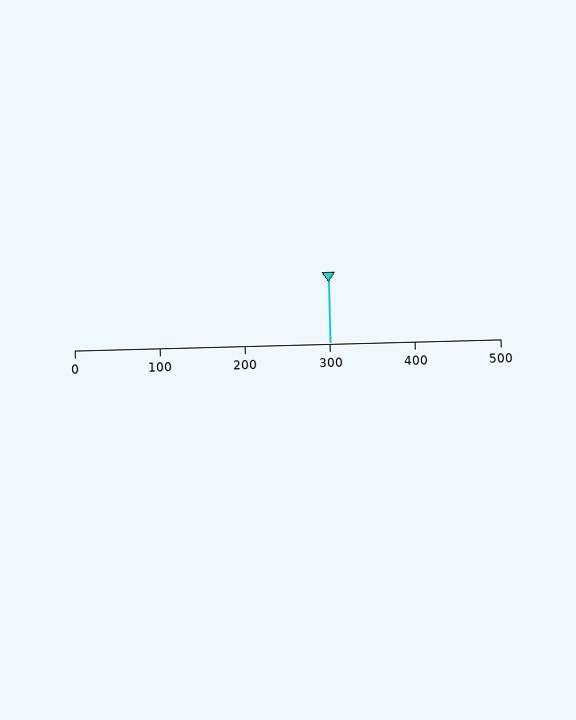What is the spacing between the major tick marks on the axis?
The major ticks are spaced 100 apart.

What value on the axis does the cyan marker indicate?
The marker indicates approximately 300.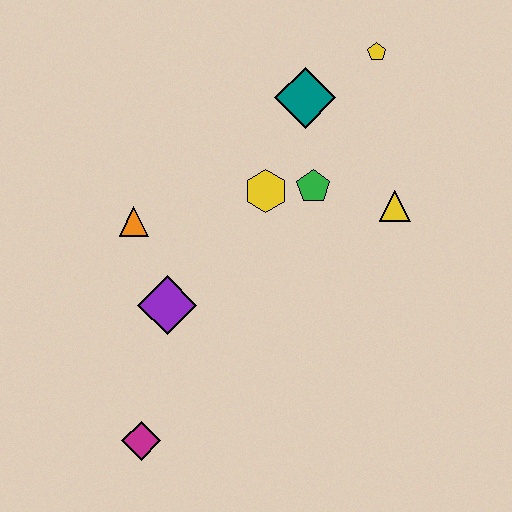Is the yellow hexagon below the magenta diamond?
No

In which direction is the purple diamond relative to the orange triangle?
The purple diamond is below the orange triangle.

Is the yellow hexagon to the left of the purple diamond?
No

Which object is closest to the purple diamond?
The orange triangle is closest to the purple diamond.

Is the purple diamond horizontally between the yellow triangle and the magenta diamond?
Yes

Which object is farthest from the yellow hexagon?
The magenta diamond is farthest from the yellow hexagon.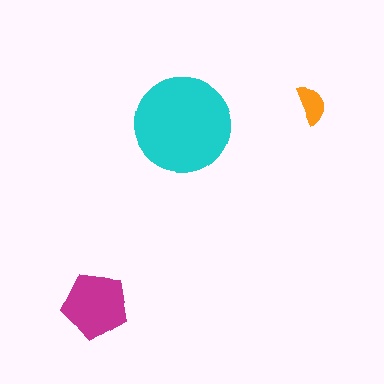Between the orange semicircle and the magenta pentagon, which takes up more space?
The magenta pentagon.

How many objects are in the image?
There are 3 objects in the image.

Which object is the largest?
The cyan circle.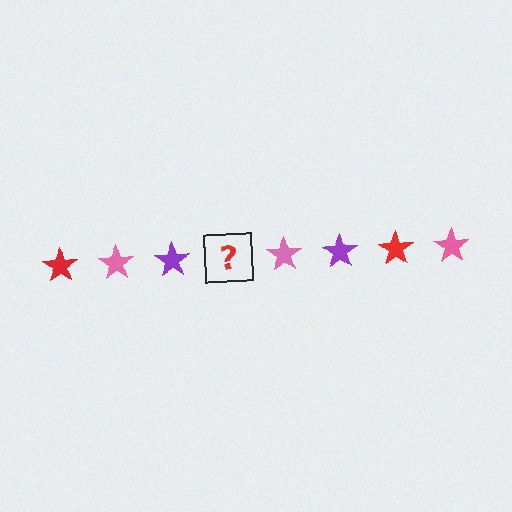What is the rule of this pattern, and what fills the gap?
The rule is that the pattern cycles through red, pink, purple stars. The gap should be filled with a red star.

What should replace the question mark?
The question mark should be replaced with a red star.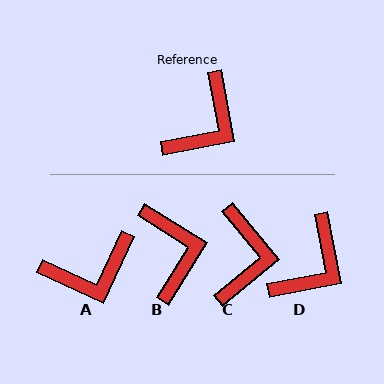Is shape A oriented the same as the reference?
No, it is off by about 35 degrees.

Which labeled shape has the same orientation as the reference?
D.